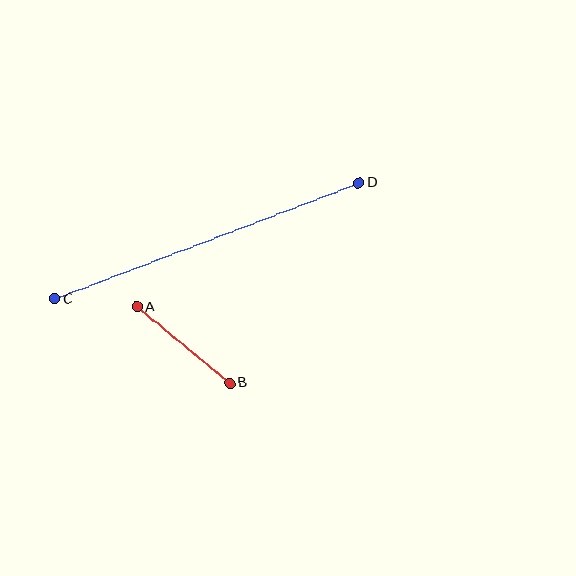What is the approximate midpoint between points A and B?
The midpoint is at approximately (183, 345) pixels.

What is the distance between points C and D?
The distance is approximately 325 pixels.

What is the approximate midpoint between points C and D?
The midpoint is at approximately (207, 241) pixels.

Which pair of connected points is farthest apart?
Points C and D are farthest apart.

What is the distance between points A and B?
The distance is approximately 120 pixels.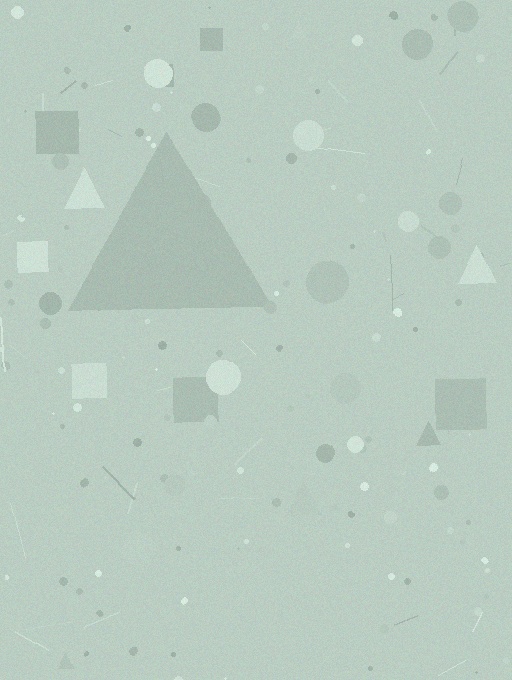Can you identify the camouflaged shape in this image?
The camouflaged shape is a triangle.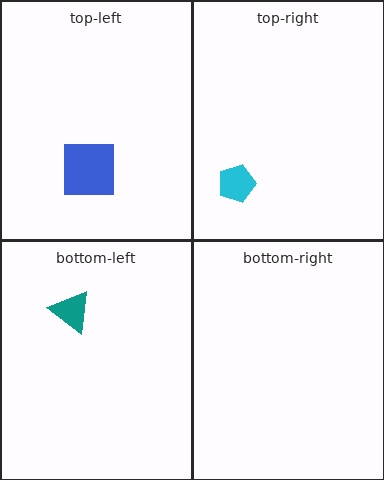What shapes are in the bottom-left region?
The teal triangle.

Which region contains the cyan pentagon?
The top-right region.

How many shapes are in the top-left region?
1.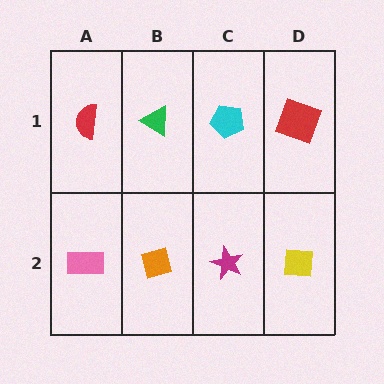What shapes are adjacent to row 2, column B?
A green triangle (row 1, column B), a pink rectangle (row 2, column A), a magenta star (row 2, column C).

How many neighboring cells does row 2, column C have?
3.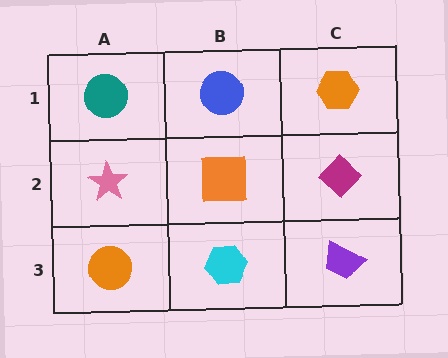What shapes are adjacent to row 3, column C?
A magenta diamond (row 2, column C), a cyan hexagon (row 3, column B).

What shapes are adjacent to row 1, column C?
A magenta diamond (row 2, column C), a blue circle (row 1, column B).